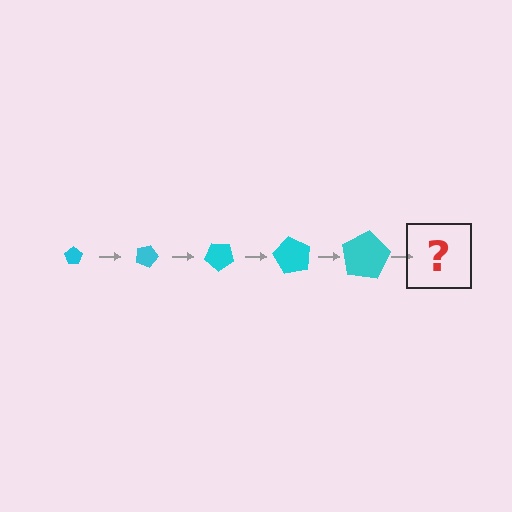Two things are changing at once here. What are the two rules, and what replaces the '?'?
The two rules are that the pentagon grows larger each step and it rotates 20 degrees each step. The '?' should be a pentagon, larger than the previous one and rotated 100 degrees from the start.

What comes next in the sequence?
The next element should be a pentagon, larger than the previous one and rotated 100 degrees from the start.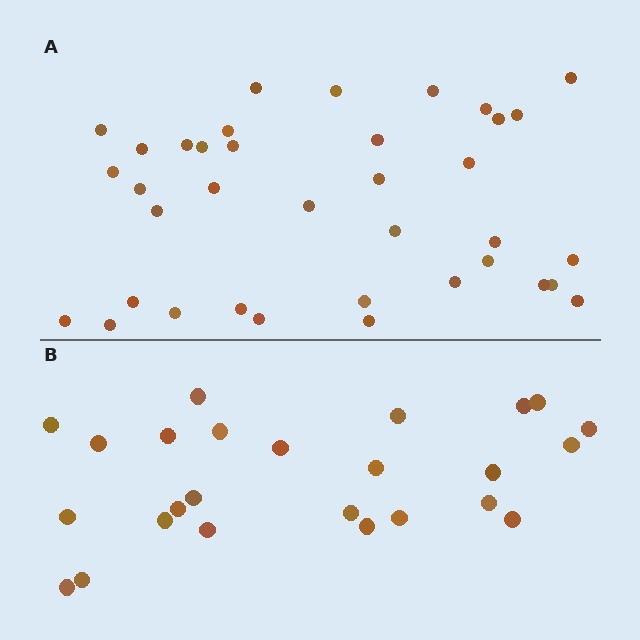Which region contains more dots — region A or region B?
Region A (the top region) has more dots.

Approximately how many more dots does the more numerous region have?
Region A has roughly 12 or so more dots than region B.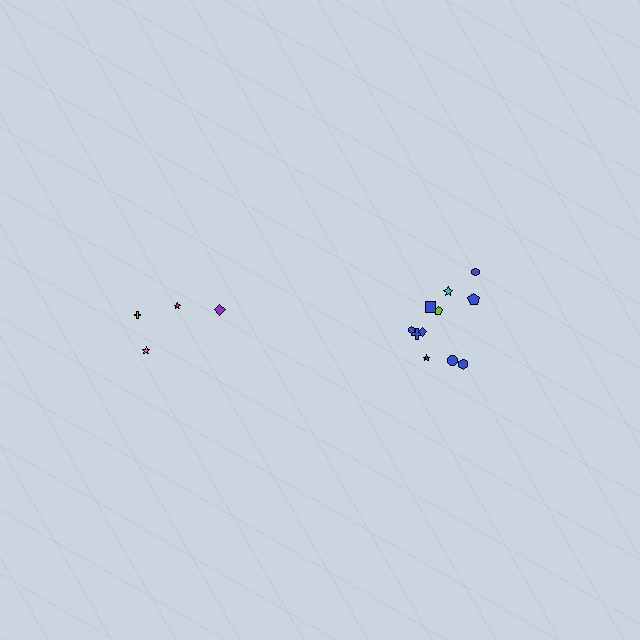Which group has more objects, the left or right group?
The right group.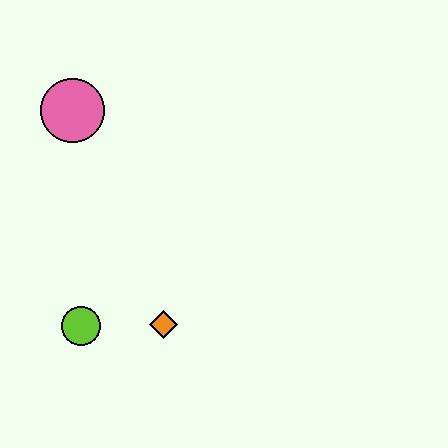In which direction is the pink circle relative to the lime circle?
The pink circle is above the lime circle.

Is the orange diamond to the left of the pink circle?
No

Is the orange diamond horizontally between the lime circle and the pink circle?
No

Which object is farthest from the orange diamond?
The pink circle is farthest from the orange diamond.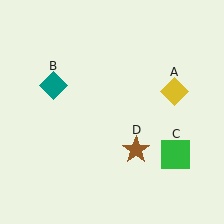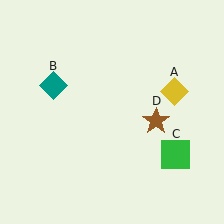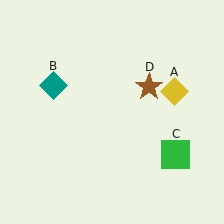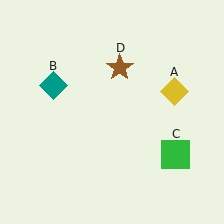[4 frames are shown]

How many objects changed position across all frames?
1 object changed position: brown star (object D).